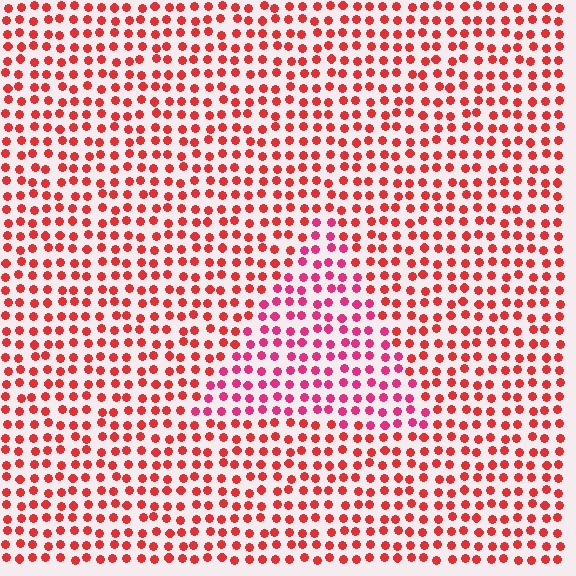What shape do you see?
I see a triangle.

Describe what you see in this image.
The image is filled with small red elements in a uniform arrangement. A triangle-shaped region is visible where the elements are tinted to a slightly different hue, forming a subtle color boundary.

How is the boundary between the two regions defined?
The boundary is defined purely by a slight shift in hue (about 27 degrees). Spacing, size, and orientation are identical on both sides.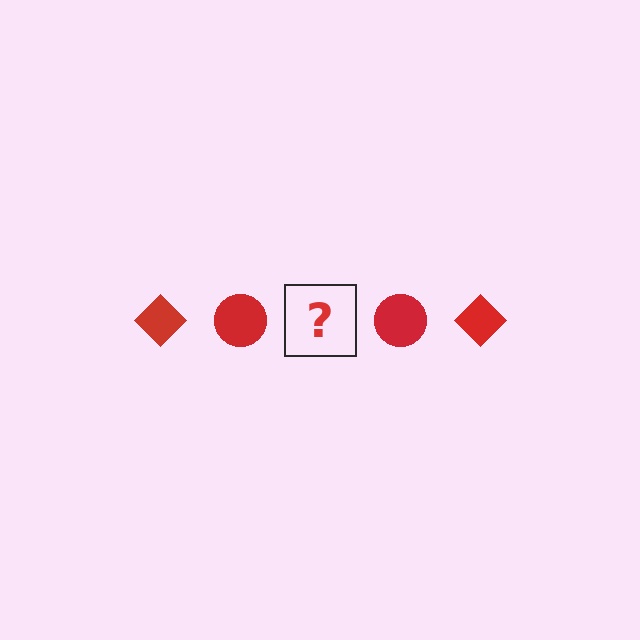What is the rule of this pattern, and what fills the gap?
The rule is that the pattern cycles through diamond, circle shapes in red. The gap should be filled with a red diamond.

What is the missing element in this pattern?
The missing element is a red diamond.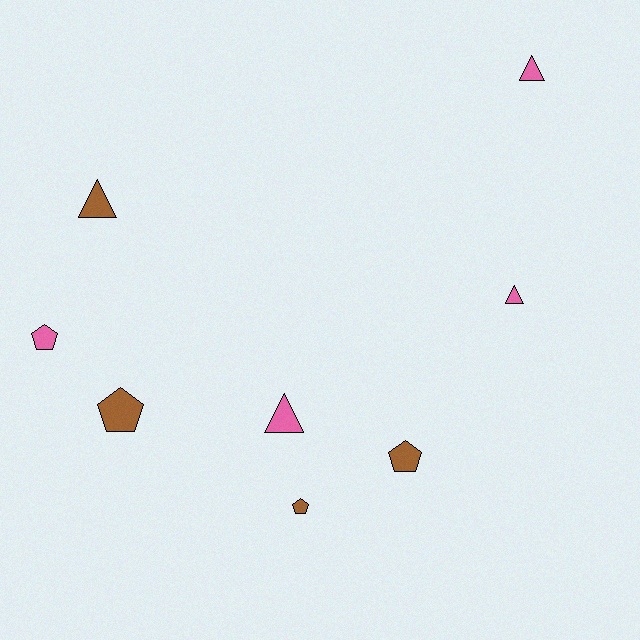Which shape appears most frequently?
Pentagon, with 4 objects.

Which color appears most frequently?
Brown, with 4 objects.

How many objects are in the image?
There are 8 objects.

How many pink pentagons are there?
There is 1 pink pentagon.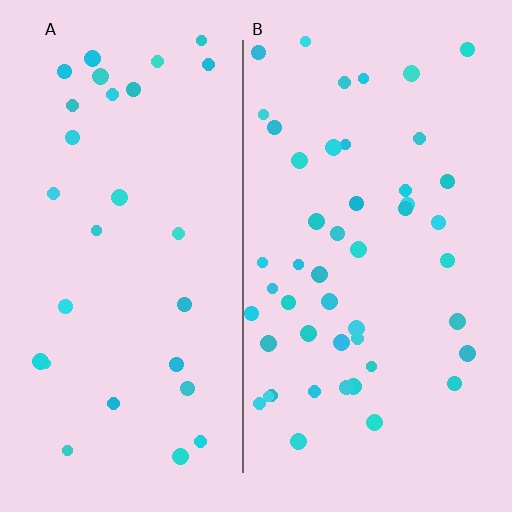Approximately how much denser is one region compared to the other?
Approximately 1.7× — region B over region A.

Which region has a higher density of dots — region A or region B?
B (the right).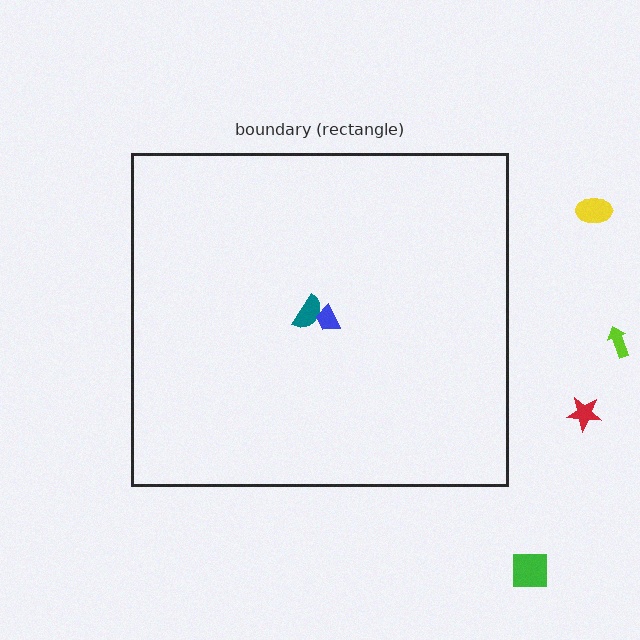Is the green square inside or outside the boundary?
Outside.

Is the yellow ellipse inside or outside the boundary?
Outside.